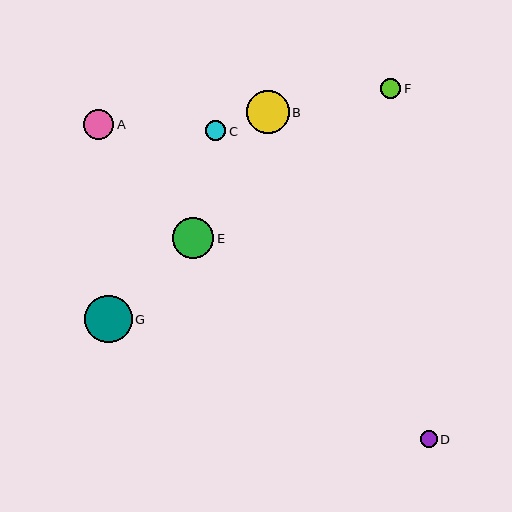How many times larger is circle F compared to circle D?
Circle F is approximately 1.2 times the size of circle D.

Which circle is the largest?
Circle G is the largest with a size of approximately 48 pixels.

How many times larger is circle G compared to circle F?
Circle G is approximately 2.4 times the size of circle F.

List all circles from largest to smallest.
From largest to smallest: G, B, E, A, C, F, D.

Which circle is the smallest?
Circle D is the smallest with a size of approximately 17 pixels.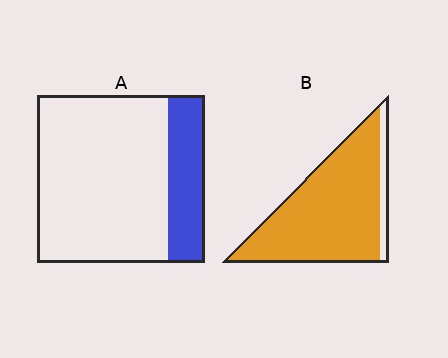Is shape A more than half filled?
No.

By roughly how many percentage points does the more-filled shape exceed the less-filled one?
By roughly 70 percentage points (B over A).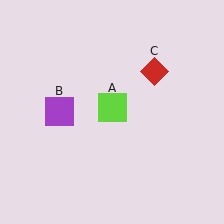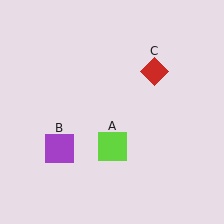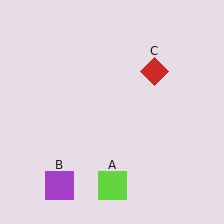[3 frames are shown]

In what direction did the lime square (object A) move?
The lime square (object A) moved down.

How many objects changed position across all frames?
2 objects changed position: lime square (object A), purple square (object B).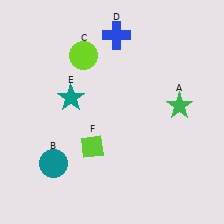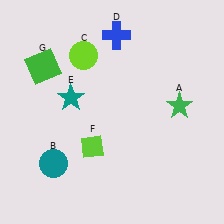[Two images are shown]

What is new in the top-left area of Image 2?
A green square (G) was added in the top-left area of Image 2.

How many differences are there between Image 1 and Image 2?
There is 1 difference between the two images.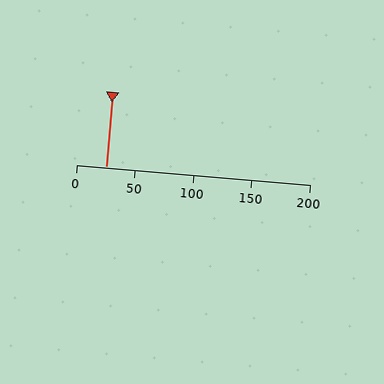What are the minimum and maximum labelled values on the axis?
The axis runs from 0 to 200.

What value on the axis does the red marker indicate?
The marker indicates approximately 25.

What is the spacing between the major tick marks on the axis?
The major ticks are spaced 50 apart.